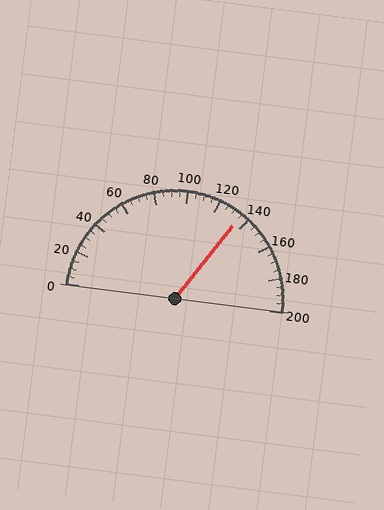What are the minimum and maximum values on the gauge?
The gauge ranges from 0 to 200.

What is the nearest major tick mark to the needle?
The nearest major tick mark is 140.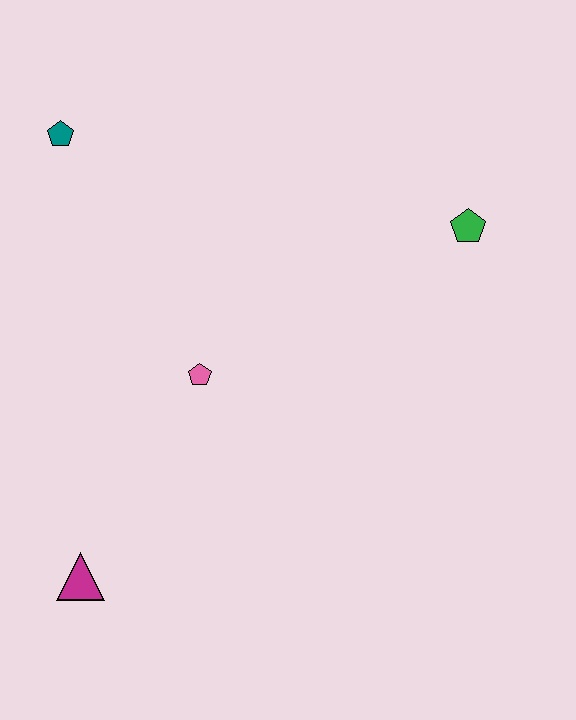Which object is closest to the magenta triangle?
The pink pentagon is closest to the magenta triangle.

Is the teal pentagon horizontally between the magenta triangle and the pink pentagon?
No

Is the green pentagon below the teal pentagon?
Yes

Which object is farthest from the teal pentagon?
The magenta triangle is farthest from the teal pentagon.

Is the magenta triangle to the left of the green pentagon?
Yes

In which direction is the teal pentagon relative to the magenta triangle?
The teal pentagon is above the magenta triangle.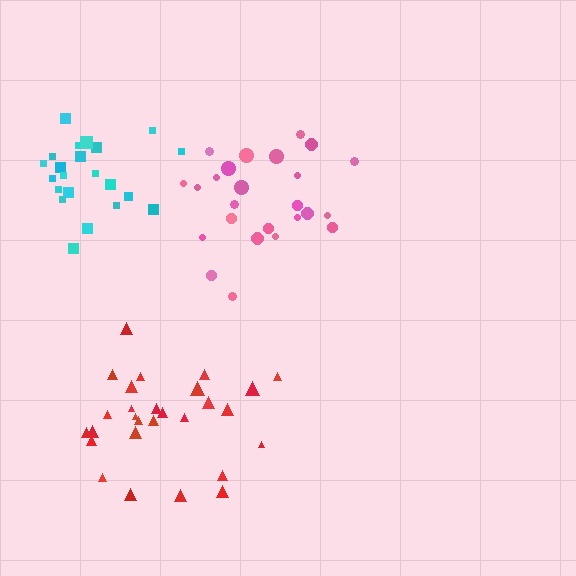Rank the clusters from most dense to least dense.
cyan, red, pink.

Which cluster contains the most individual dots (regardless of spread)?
Red (28).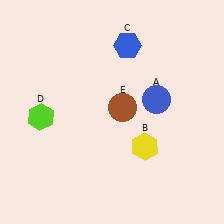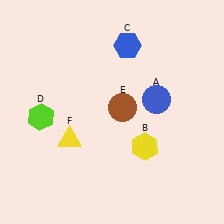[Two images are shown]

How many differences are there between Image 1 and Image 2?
There is 1 difference between the two images.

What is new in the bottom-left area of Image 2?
A yellow triangle (F) was added in the bottom-left area of Image 2.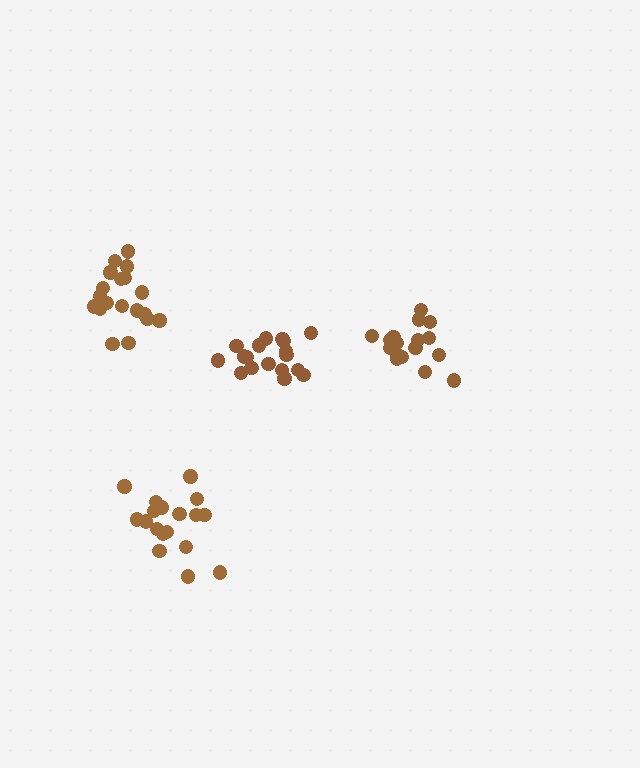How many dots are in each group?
Group 1: 18 dots, Group 2: 19 dots, Group 3: 18 dots, Group 4: 17 dots (72 total).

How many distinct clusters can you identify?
There are 4 distinct clusters.